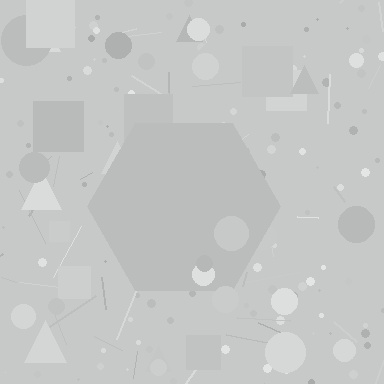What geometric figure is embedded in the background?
A hexagon is embedded in the background.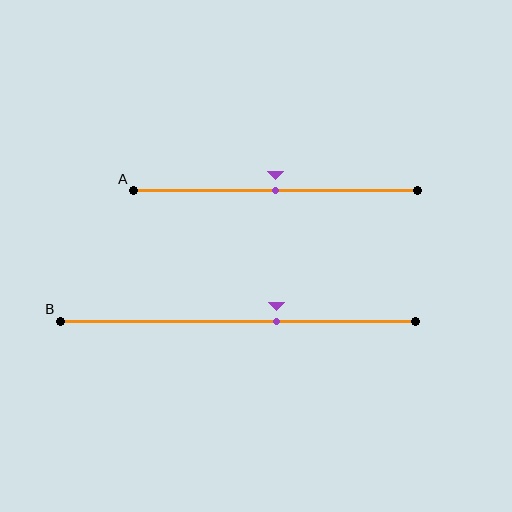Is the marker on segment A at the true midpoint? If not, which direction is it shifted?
Yes, the marker on segment A is at the true midpoint.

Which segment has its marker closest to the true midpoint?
Segment A has its marker closest to the true midpoint.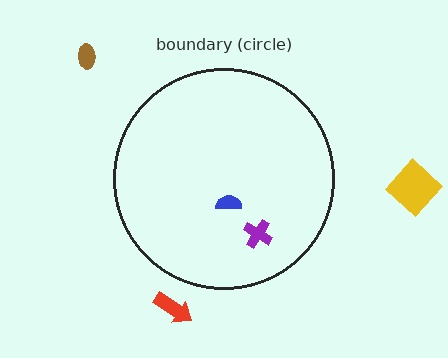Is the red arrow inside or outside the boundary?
Outside.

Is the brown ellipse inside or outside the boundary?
Outside.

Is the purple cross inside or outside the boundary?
Inside.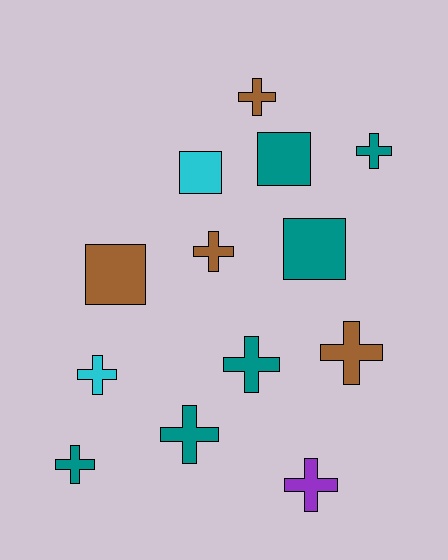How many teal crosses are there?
There are 4 teal crosses.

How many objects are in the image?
There are 13 objects.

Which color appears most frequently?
Teal, with 6 objects.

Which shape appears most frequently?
Cross, with 9 objects.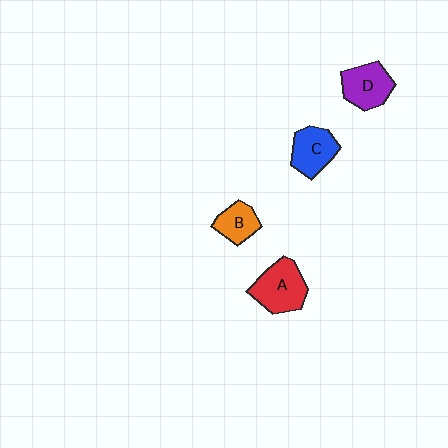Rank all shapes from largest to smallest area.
From largest to smallest: A (red), D (purple), C (blue), B (orange).